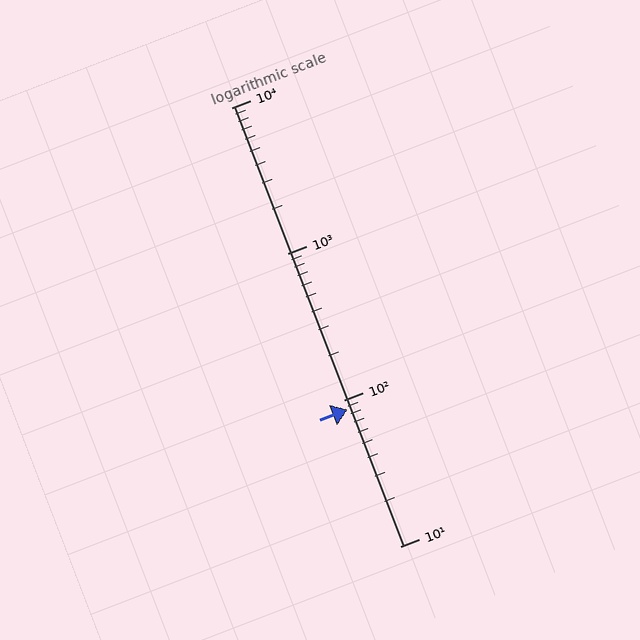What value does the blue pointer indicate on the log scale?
The pointer indicates approximately 86.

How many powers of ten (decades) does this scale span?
The scale spans 3 decades, from 10 to 10000.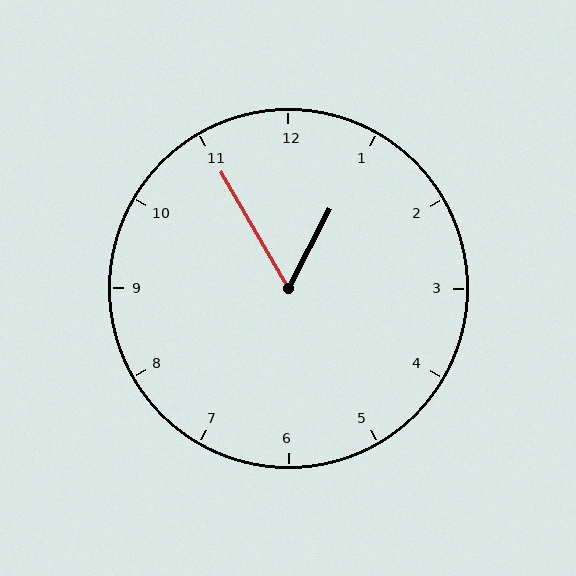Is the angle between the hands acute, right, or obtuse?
It is acute.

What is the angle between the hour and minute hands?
Approximately 58 degrees.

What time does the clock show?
12:55.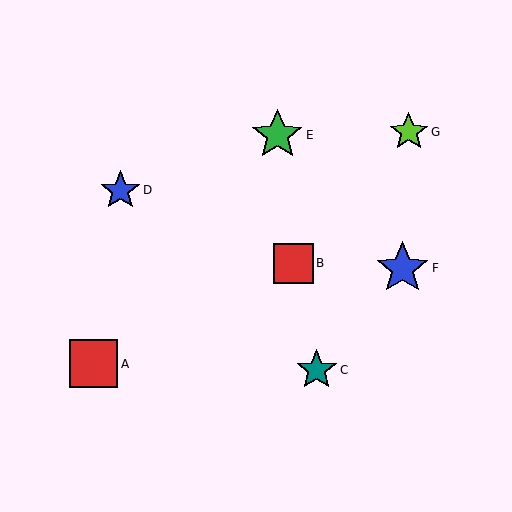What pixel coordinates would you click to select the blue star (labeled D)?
Click at (120, 191) to select the blue star D.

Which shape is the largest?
The blue star (labeled F) is the largest.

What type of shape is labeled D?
Shape D is a blue star.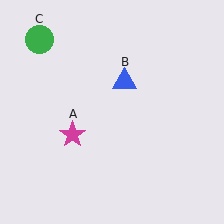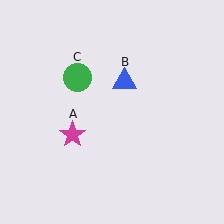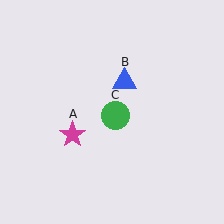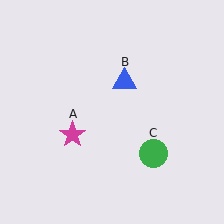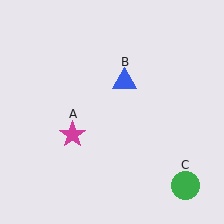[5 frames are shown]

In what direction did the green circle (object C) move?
The green circle (object C) moved down and to the right.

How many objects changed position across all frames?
1 object changed position: green circle (object C).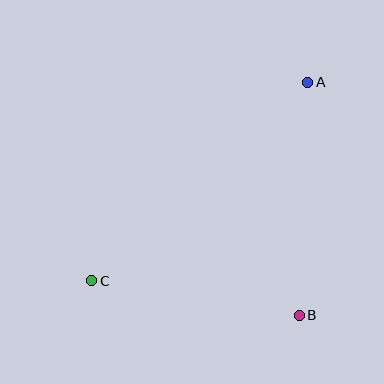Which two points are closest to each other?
Points B and C are closest to each other.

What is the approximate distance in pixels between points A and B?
The distance between A and B is approximately 233 pixels.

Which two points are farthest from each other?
Points A and C are farthest from each other.